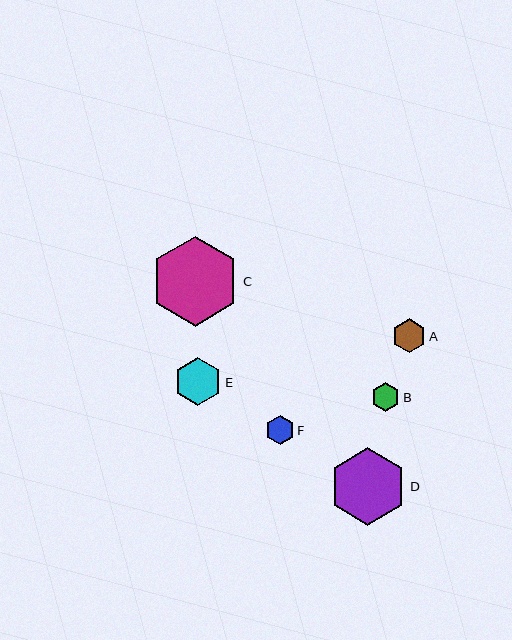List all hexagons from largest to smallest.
From largest to smallest: C, D, E, A, B, F.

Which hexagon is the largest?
Hexagon C is the largest with a size of approximately 90 pixels.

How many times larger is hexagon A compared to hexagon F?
Hexagon A is approximately 1.2 times the size of hexagon F.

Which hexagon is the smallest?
Hexagon F is the smallest with a size of approximately 29 pixels.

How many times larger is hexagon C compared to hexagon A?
Hexagon C is approximately 2.6 times the size of hexagon A.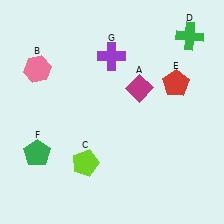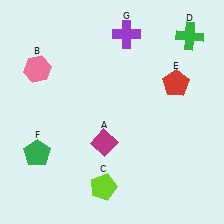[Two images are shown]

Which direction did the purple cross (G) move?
The purple cross (G) moved up.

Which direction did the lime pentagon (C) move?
The lime pentagon (C) moved down.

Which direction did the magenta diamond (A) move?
The magenta diamond (A) moved down.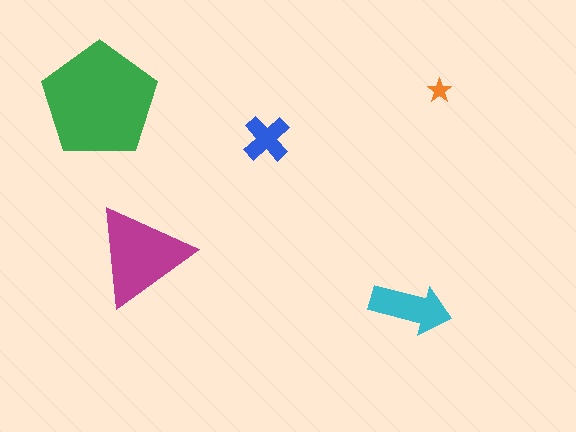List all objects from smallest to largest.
The orange star, the blue cross, the cyan arrow, the magenta triangle, the green pentagon.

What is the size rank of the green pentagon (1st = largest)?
1st.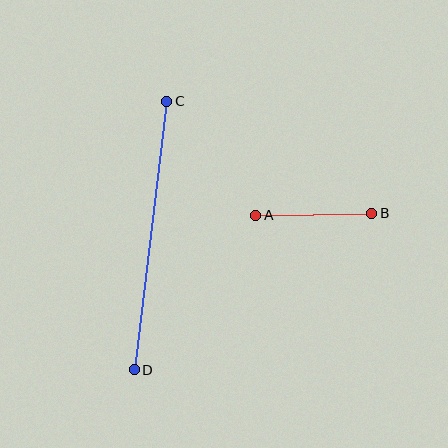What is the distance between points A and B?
The distance is approximately 116 pixels.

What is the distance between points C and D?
The distance is approximately 270 pixels.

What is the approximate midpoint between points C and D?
The midpoint is at approximately (150, 235) pixels.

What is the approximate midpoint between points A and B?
The midpoint is at approximately (314, 214) pixels.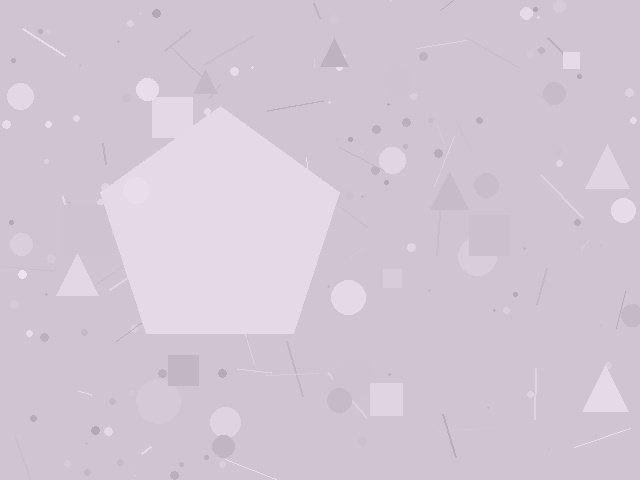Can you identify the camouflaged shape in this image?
The camouflaged shape is a pentagon.